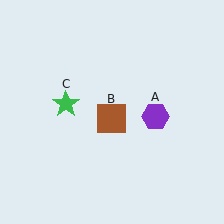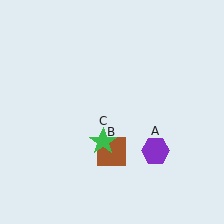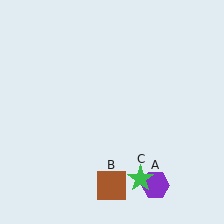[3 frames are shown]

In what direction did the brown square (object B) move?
The brown square (object B) moved down.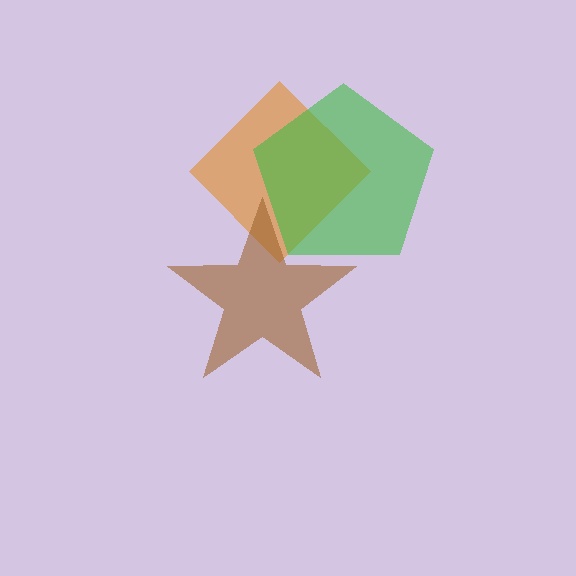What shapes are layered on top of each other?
The layered shapes are: an orange diamond, a green pentagon, a brown star.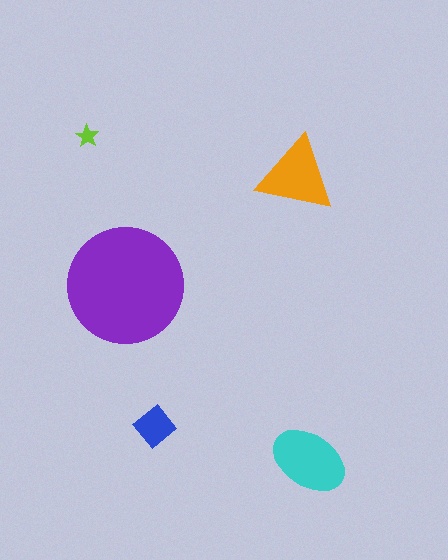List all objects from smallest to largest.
The lime star, the blue diamond, the orange triangle, the cyan ellipse, the purple circle.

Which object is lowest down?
The cyan ellipse is bottommost.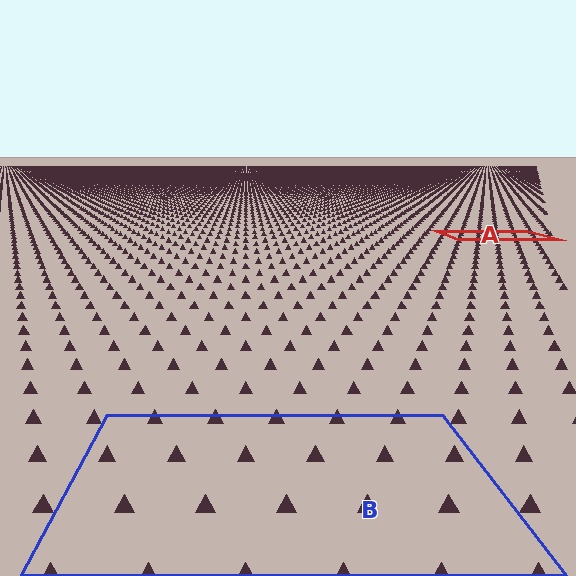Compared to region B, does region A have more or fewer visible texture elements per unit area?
Region A has more texture elements per unit area — they are packed more densely because it is farther away.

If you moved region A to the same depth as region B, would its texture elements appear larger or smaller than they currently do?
They would appear larger. At a closer depth, the same texture elements are projected at a bigger on-screen size.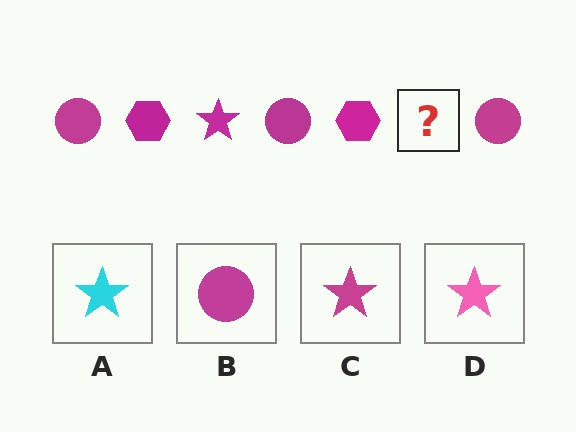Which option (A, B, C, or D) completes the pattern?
C.